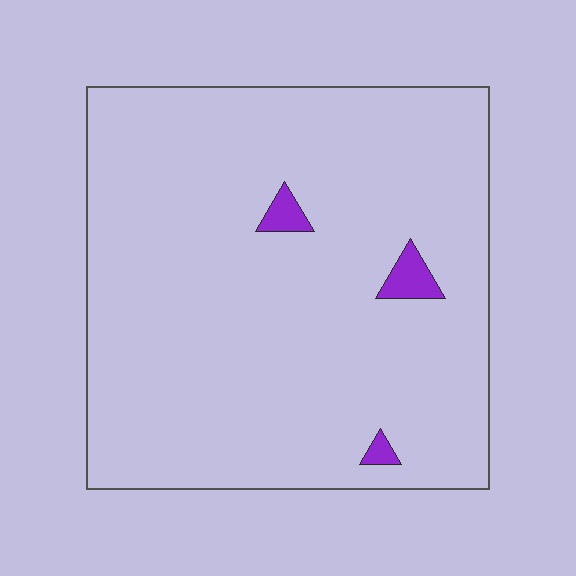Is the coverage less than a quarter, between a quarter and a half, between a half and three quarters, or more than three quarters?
Less than a quarter.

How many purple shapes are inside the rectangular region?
3.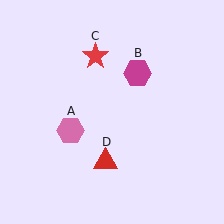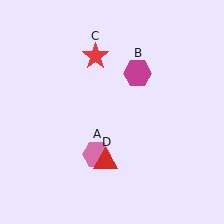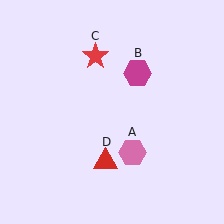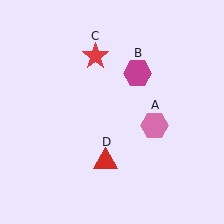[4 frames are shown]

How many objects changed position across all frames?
1 object changed position: pink hexagon (object A).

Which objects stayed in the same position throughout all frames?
Magenta hexagon (object B) and red star (object C) and red triangle (object D) remained stationary.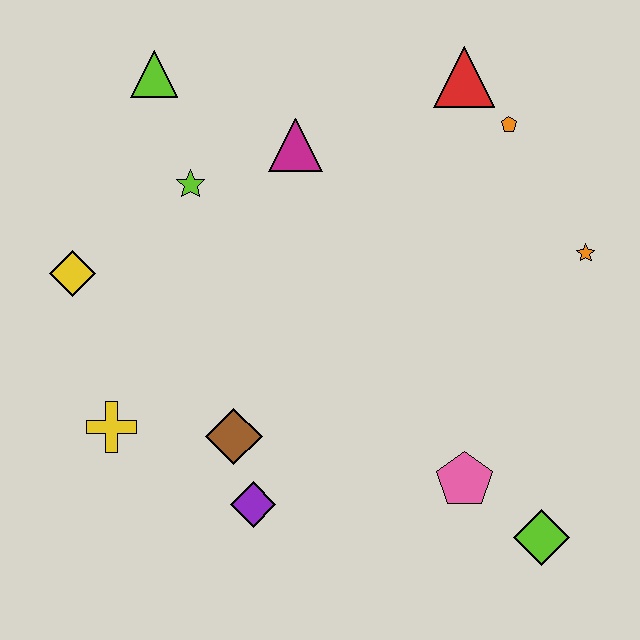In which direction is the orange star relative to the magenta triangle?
The orange star is to the right of the magenta triangle.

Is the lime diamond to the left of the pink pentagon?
No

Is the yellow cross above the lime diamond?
Yes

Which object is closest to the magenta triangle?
The lime star is closest to the magenta triangle.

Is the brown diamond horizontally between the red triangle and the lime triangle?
Yes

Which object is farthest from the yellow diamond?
The lime diamond is farthest from the yellow diamond.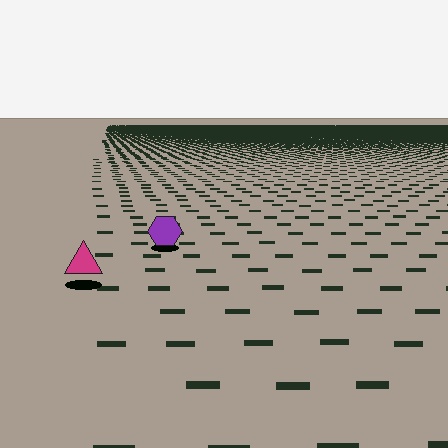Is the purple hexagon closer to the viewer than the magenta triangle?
No. The magenta triangle is closer — you can tell from the texture gradient: the ground texture is coarser near it.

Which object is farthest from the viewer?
The purple hexagon is farthest from the viewer. It appears smaller and the ground texture around it is denser.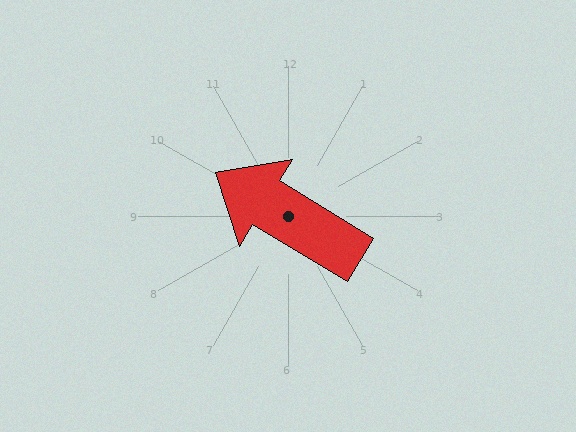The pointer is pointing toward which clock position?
Roughly 10 o'clock.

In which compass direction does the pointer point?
Northwest.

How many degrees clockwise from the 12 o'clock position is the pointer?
Approximately 301 degrees.